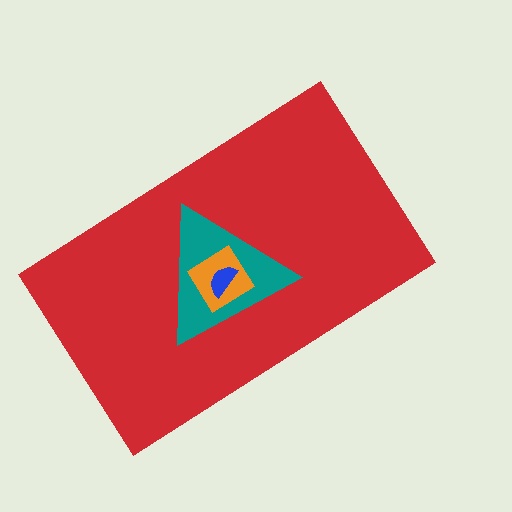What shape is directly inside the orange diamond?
The blue semicircle.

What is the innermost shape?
The blue semicircle.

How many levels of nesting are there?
4.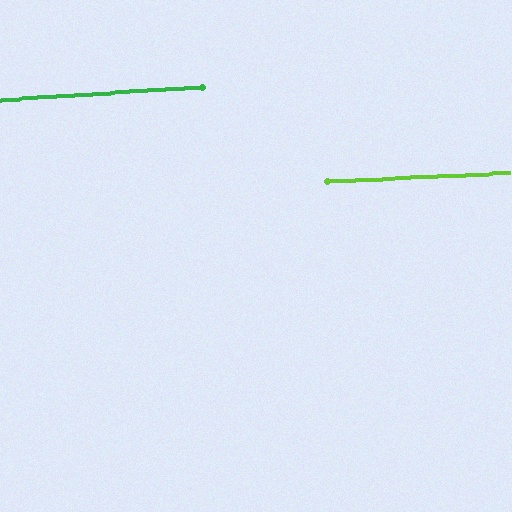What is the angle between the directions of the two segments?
Approximately 1 degree.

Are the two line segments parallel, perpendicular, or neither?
Parallel — their directions differ by only 1.3°.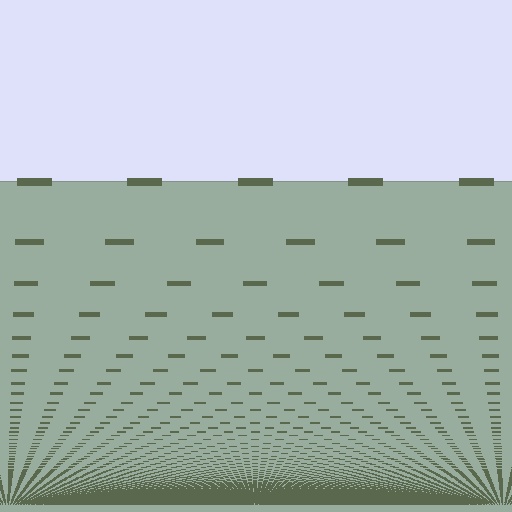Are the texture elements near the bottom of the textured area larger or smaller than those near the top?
Smaller. The gradient is inverted — elements near the bottom are smaller and denser.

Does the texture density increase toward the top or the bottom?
Density increases toward the bottom.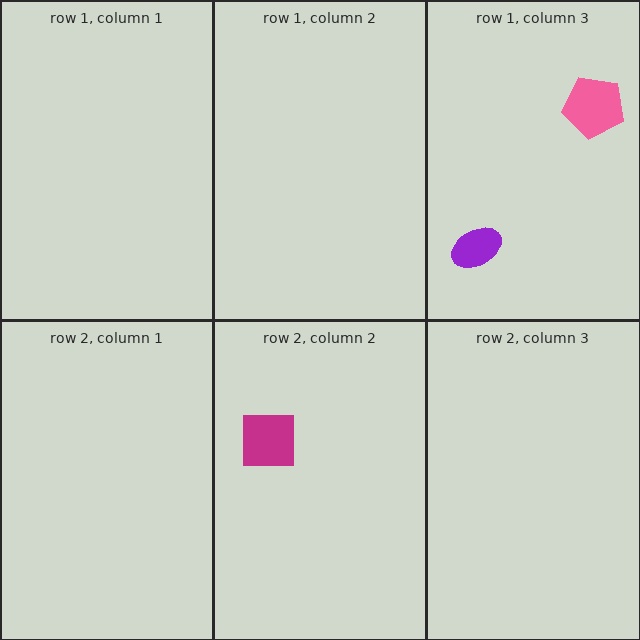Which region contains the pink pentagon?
The row 1, column 3 region.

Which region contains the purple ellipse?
The row 1, column 3 region.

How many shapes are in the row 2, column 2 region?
1.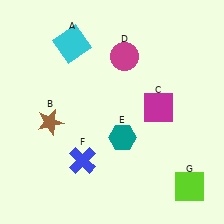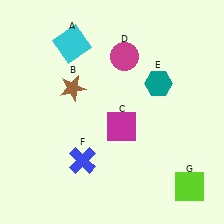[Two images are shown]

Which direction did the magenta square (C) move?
The magenta square (C) moved left.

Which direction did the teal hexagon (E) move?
The teal hexagon (E) moved up.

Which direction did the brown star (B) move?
The brown star (B) moved up.